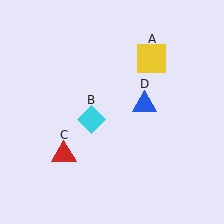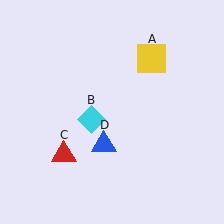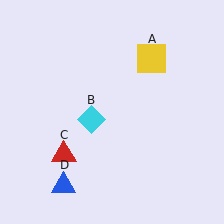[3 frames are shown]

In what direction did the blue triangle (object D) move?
The blue triangle (object D) moved down and to the left.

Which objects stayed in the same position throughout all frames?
Yellow square (object A) and cyan diamond (object B) and red triangle (object C) remained stationary.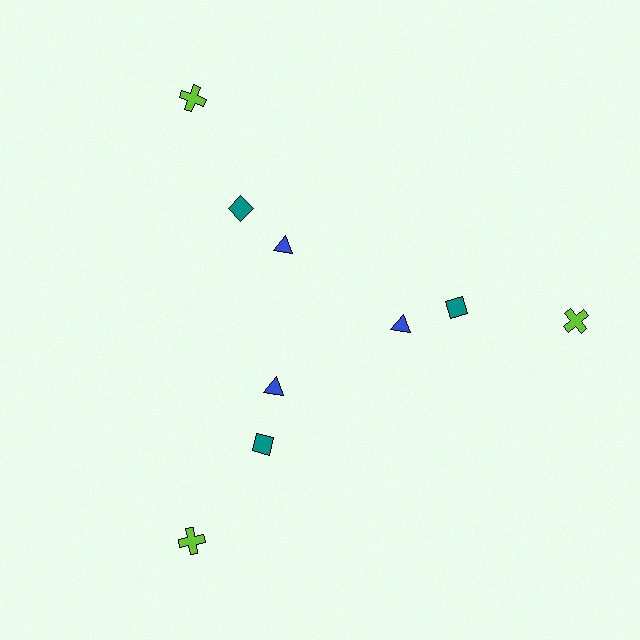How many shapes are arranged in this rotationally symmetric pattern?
There are 9 shapes, arranged in 3 groups of 3.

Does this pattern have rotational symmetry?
Yes, this pattern has 3-fold rotational symmetry. It looks the same after rotating 120 degrees around the center.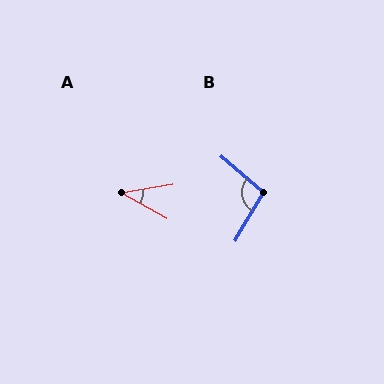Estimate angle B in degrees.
Approximately 100 degrees.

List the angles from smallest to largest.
A (38°), B (100°).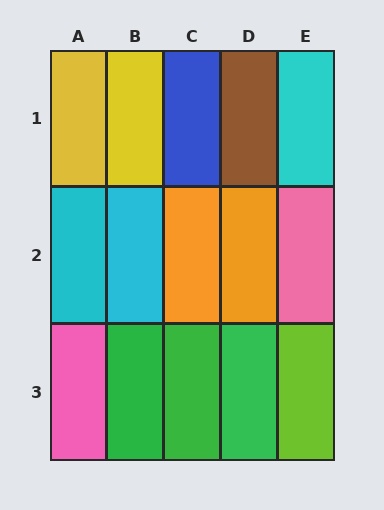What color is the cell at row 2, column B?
Cyan.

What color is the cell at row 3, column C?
Green.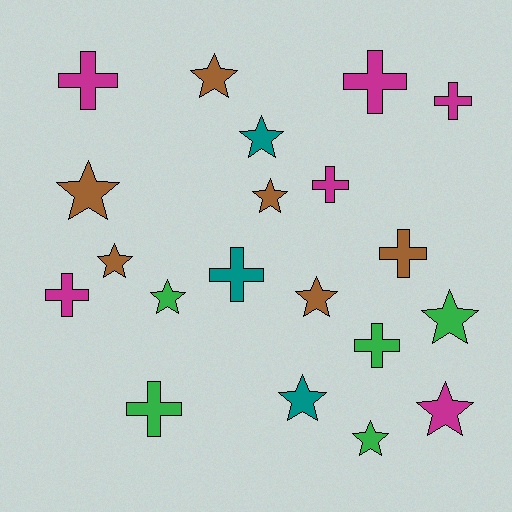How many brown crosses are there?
There is 1 brown cross.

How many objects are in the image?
There are 20 objects.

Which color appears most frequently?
Brown, with 6 objects.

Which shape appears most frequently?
Star, with 11 objects.